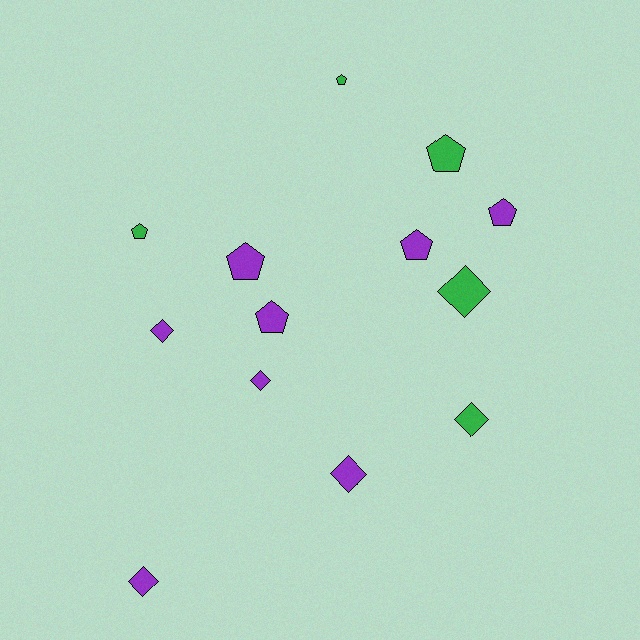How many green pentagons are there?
There are 3 green pentagons.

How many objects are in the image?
There are 13 objects.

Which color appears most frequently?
Purple, with 8 objects.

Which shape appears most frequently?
Pentagon, with 7 objects.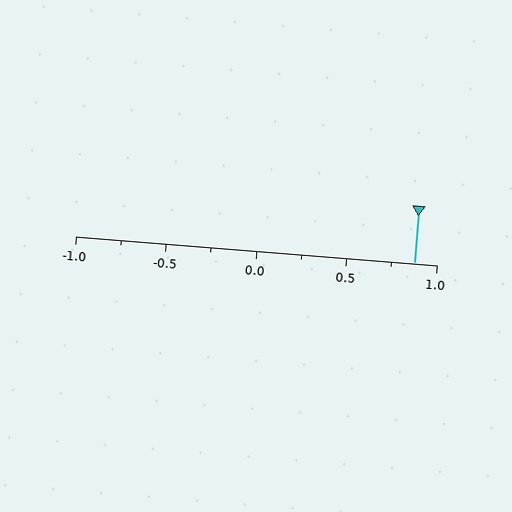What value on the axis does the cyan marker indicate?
The marker indicates approximately 0.88.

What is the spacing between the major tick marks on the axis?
The major ticks are spaced 0.5 apart.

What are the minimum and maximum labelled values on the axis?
The axis runs from -1.0 to 1.0.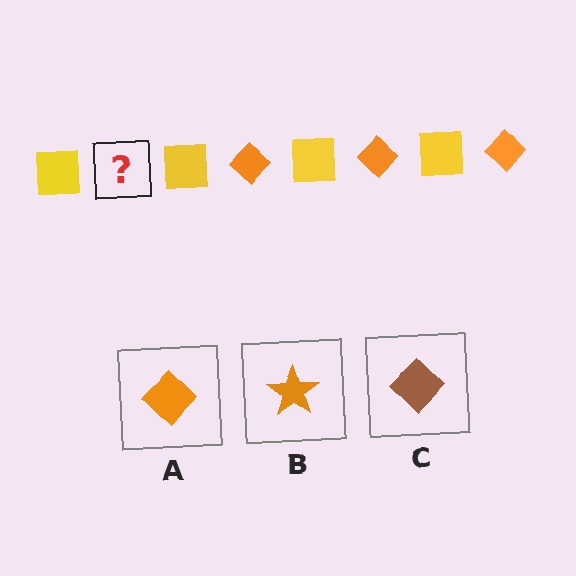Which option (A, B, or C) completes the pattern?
A.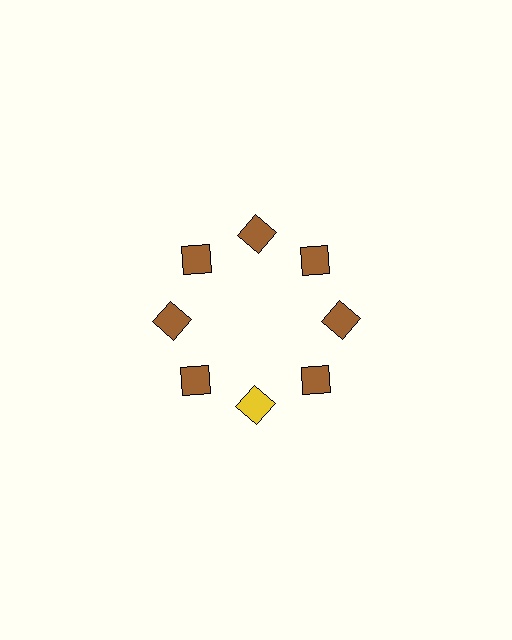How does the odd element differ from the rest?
It has a different color: yellow instead of brown.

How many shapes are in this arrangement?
There are 8 shapes arranged in a ring pattern.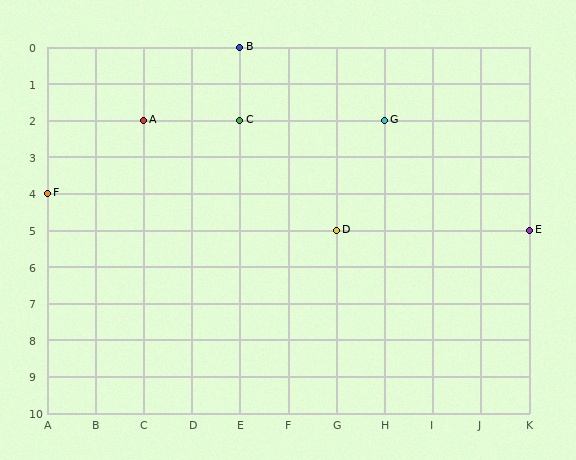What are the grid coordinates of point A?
Point A is at grid coordinates (C, 2).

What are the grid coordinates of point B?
Point B is at grid coordinates (E, 0).